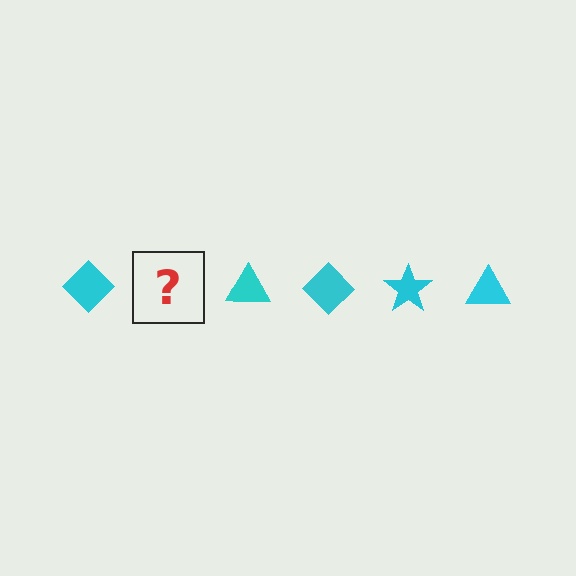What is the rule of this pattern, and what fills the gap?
The rule is that the pattern cycles through diamond, star, triangle shapes in cyan. The gap should be filled with a cyan star.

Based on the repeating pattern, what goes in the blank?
The blank should be a cyan star.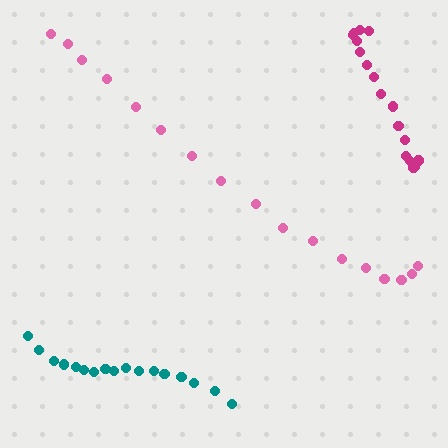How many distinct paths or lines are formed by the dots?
There are 3 distinct paths.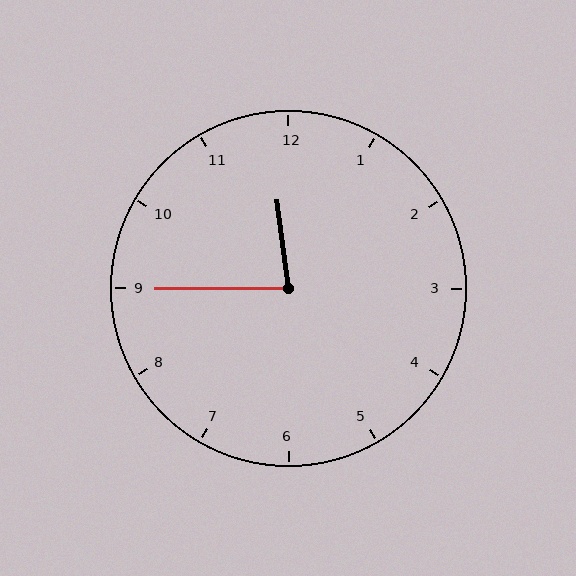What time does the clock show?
11:45.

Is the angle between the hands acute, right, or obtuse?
It is acute.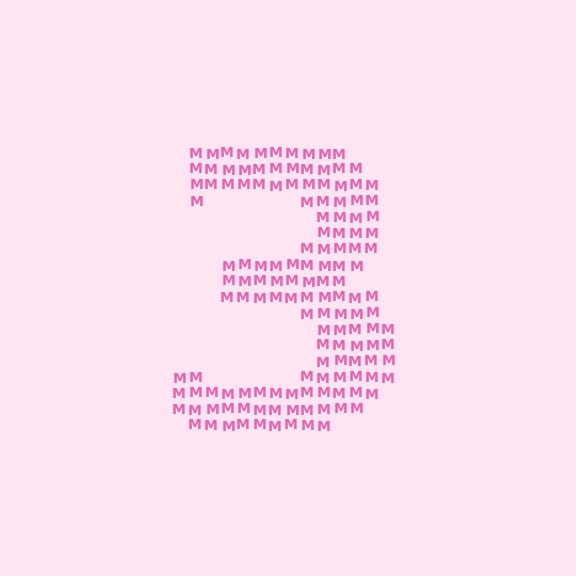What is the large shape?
The large shape is the digit 3.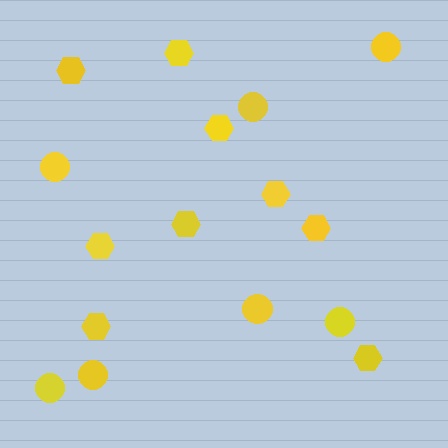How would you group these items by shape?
There are 2 groups: one group of circles (7) and one group of hexagons (9).